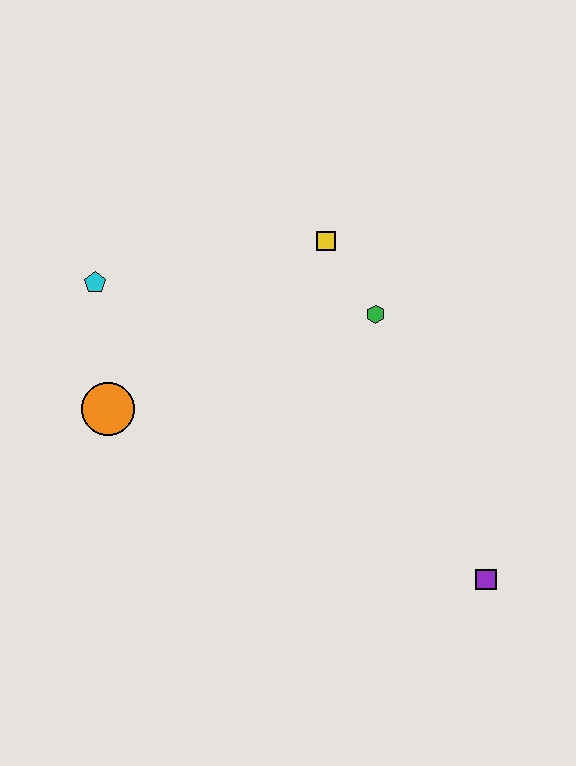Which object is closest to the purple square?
The green hexagon is closest to the purple square.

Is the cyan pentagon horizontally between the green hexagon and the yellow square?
No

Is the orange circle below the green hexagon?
Yes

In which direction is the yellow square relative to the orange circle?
The yellow square is to the right of the orange circle.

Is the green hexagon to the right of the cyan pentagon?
Yes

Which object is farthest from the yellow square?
The purple square is farthest from the yellow square.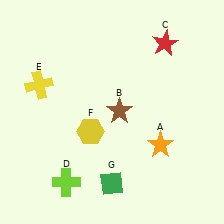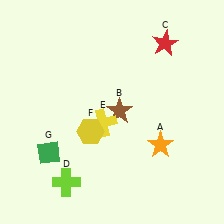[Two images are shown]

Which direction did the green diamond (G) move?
The green diamond (G) moved left.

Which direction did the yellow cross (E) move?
The yellow cross (E) moved right.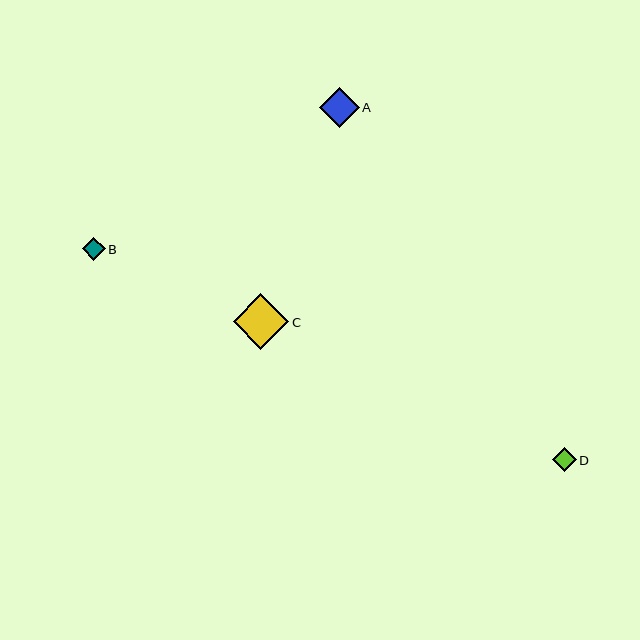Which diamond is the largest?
Diamond C is the largest with a size of approximately 56 pixels.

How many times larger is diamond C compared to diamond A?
Diamond C is approximately 1.4 times the size of diamond A.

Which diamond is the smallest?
Diamond B is the smallest with a size of approximately 23 pixels.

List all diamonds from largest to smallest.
From largest to smallest: C, A, D, B.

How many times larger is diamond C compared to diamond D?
Diamond C is approximately 2.4 times the size of diamond D.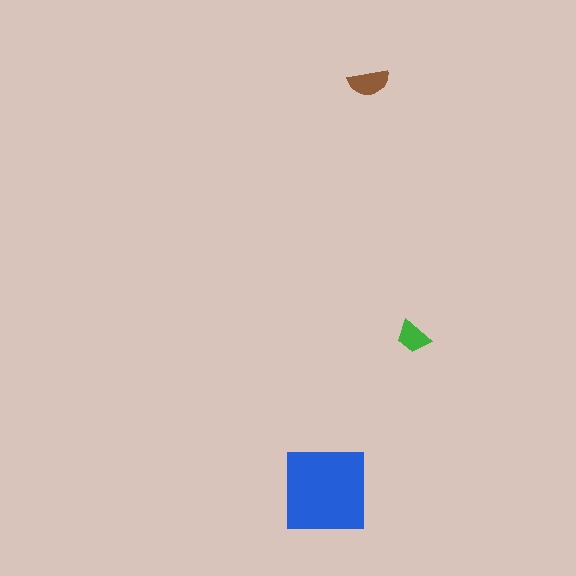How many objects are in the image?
There are 3 objects in the image.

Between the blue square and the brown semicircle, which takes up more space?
The blue square.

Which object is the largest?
The blue square.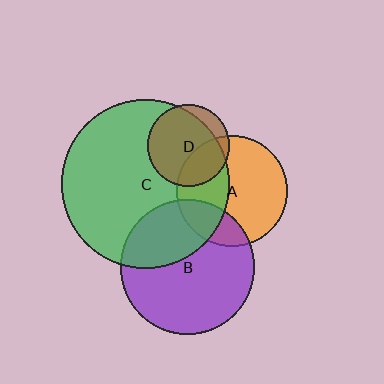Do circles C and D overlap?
Yes.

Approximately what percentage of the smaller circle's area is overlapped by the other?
Approximately 85%.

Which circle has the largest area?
Circle C (green).